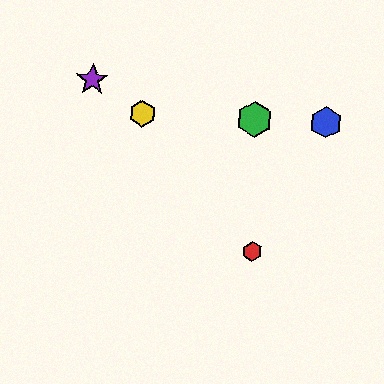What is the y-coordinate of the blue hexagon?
The blue hexagon is at y≈122.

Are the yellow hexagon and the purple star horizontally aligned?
No, the yellow hexagon is at y≈114 and the purple star is at y≈79.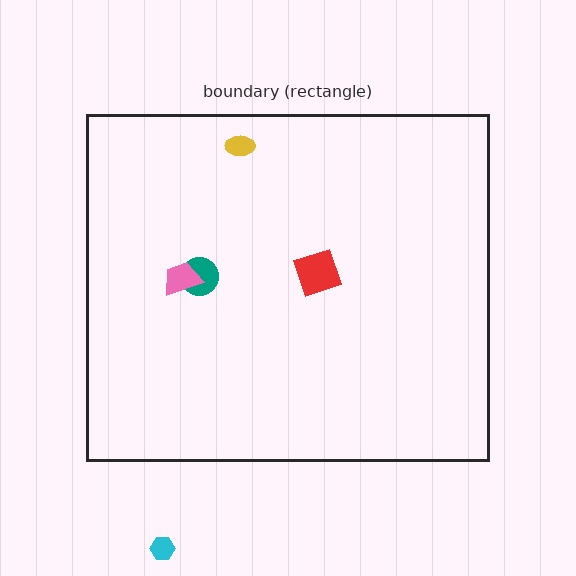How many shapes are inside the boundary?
4 inside, 1 outside.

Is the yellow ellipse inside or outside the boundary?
Inside.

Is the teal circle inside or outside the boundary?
Inside.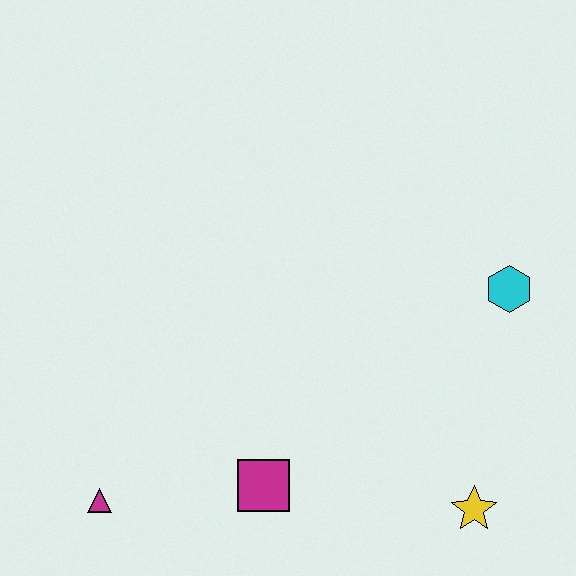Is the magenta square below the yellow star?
No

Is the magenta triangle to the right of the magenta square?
No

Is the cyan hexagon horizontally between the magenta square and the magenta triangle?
No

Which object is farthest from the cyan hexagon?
The magenta triangle is farthest from the cyan hexagon.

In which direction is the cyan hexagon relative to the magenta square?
The cyan hexagon is to the right of the magenta square.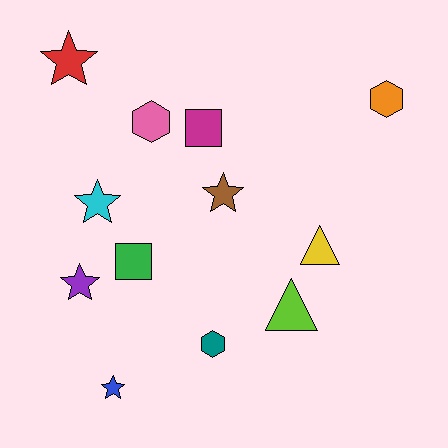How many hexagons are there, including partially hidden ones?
There are 3 hexagons.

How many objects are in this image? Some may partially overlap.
There are 12 objects.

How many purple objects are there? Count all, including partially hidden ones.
There is 1 purple object.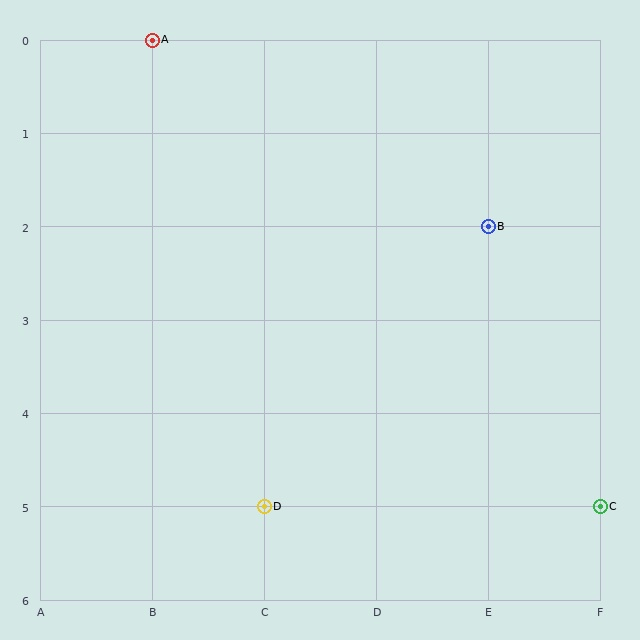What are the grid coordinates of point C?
Point C is at grid coordinates (F, 5).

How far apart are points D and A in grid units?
Points D and A are 1 column and 5 rows apart (about 5.1 grid units diagonally).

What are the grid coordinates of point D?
Point D is at grid coordinates (C, 5).